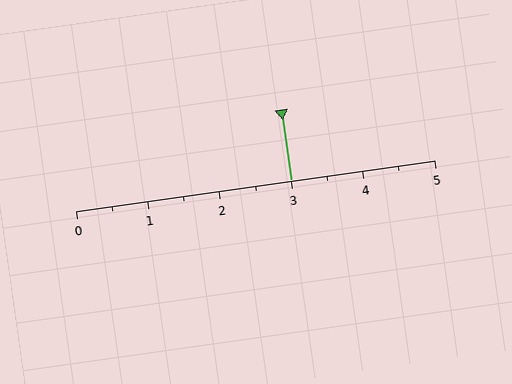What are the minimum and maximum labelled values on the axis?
The axis runs from 0 to 5.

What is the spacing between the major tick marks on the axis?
The major ticks are spaced 1 apart.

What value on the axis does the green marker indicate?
The marker indicates approximately 3.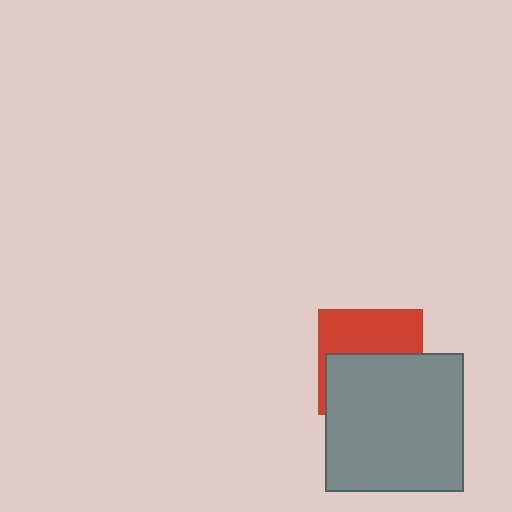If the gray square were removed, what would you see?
You would see the complete red square.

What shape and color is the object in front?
The object in front is a gray square.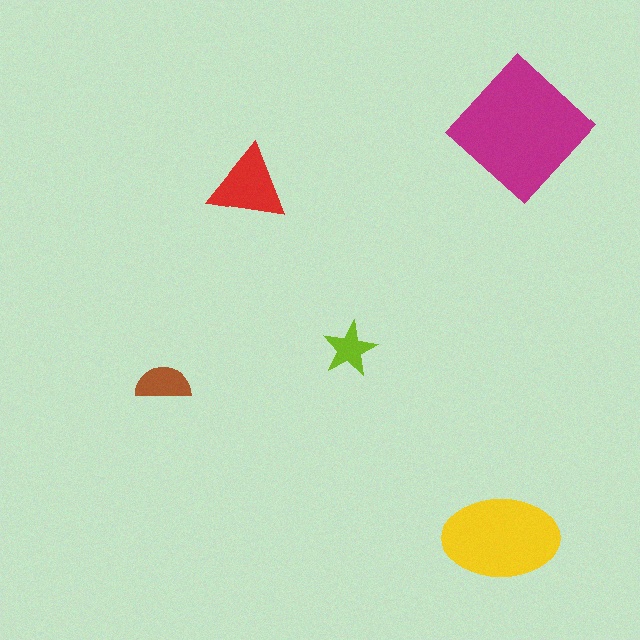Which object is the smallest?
The lime star.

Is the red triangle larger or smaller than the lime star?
Larger.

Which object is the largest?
The magenta diamond.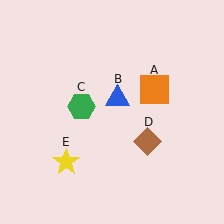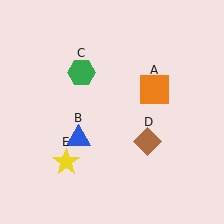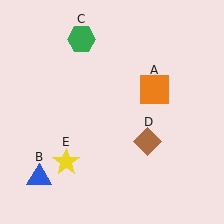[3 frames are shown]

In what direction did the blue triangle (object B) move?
The blue triangle (object B) moved down and to the left.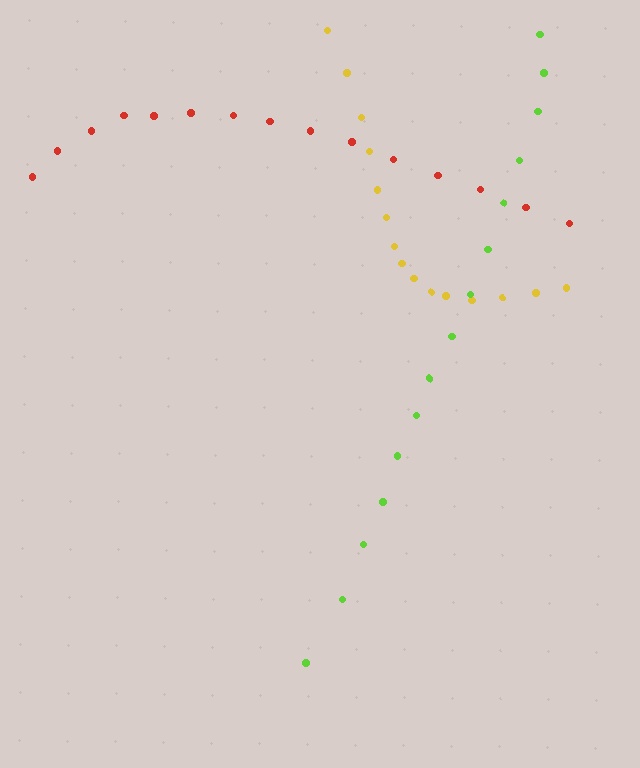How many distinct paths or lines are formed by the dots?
There are 3 distinct paths.